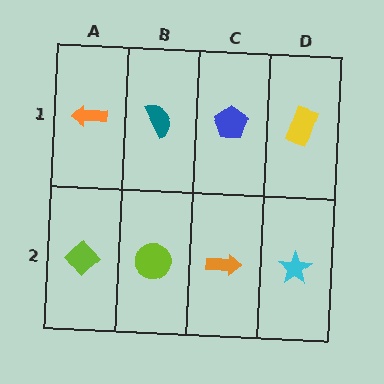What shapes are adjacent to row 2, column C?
A blue pentagon (row 1, column C), a lime circle (row 2, column B), a cyan star (row 2, column D).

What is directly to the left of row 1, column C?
A teal semicircle.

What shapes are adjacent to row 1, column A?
A lime diamond (row 2, column A), a teal semicircle (row 1, column B).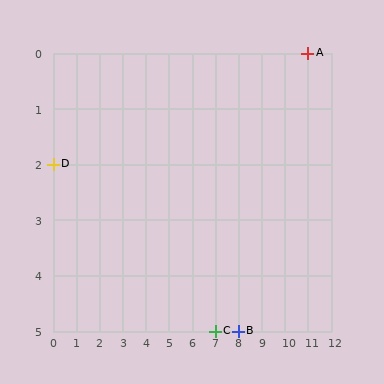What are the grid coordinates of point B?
Point B is at grid coordinates (8, 5).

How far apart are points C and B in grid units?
Points C and B are 1 column apart.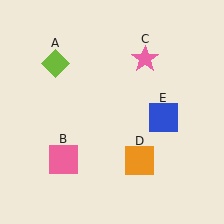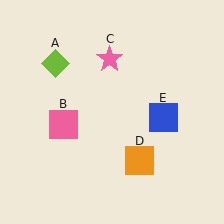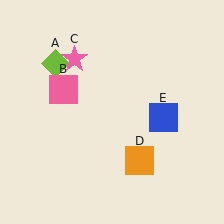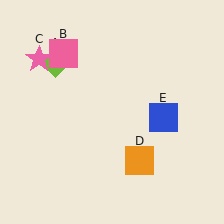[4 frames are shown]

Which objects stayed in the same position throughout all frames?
Lime diamond (object A) and orange square (object D) and blue square (object E) remained stationary.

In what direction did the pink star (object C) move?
The pink star (object C) moved left.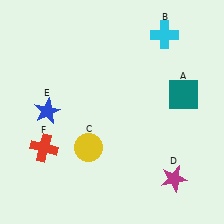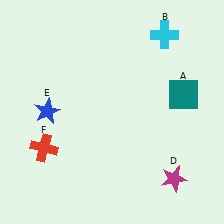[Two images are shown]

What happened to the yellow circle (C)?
The yellow circle (C) was removed in Image 2. It was in the bottom-left area of Image 1.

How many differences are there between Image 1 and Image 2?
There is 1 difference between the two images.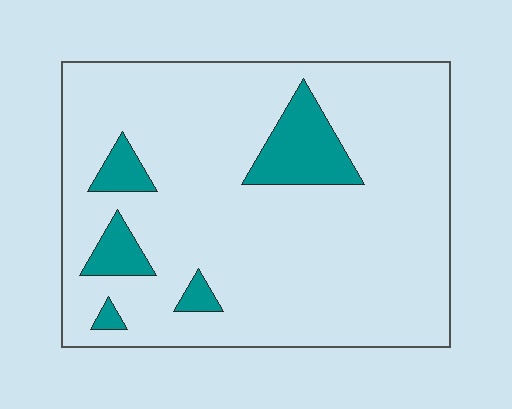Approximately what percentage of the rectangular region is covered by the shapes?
Approximately 10%.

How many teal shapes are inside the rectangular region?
5.